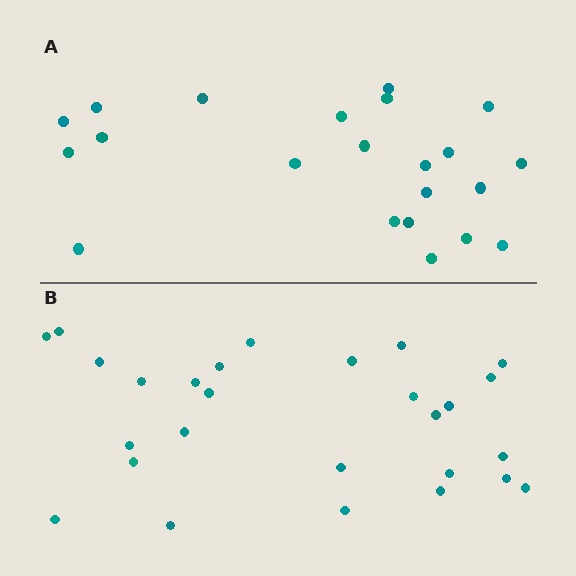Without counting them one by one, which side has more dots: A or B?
Region B (the bottom region) has more dots.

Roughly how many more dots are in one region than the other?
Region B has about 5 more dots than region A.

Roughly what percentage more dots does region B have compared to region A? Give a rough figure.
About 25% more.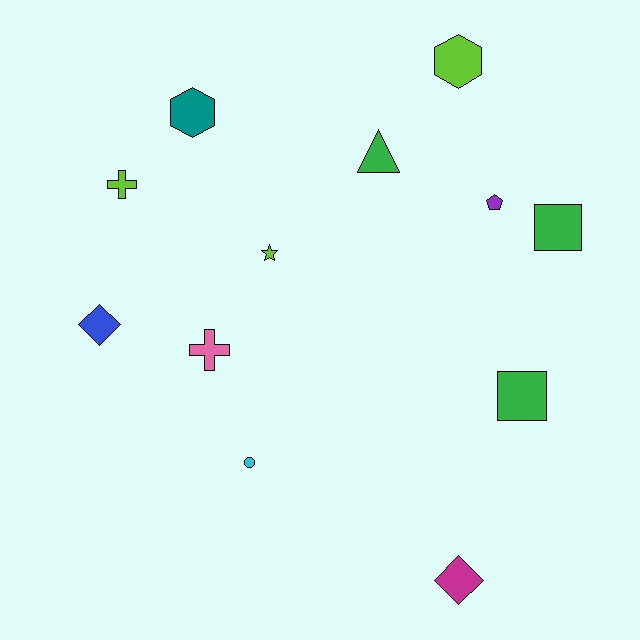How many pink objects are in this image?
There is 1 pink object.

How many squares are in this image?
There are 2 squares.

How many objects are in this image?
There are 12 objects.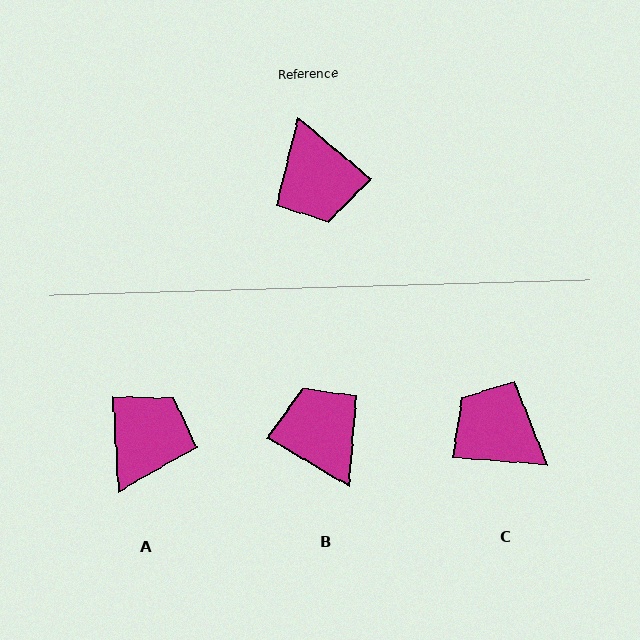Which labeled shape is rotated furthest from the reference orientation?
B, about 171 degrees away.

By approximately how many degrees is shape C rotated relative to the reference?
Approximately 144 degrees clockwise.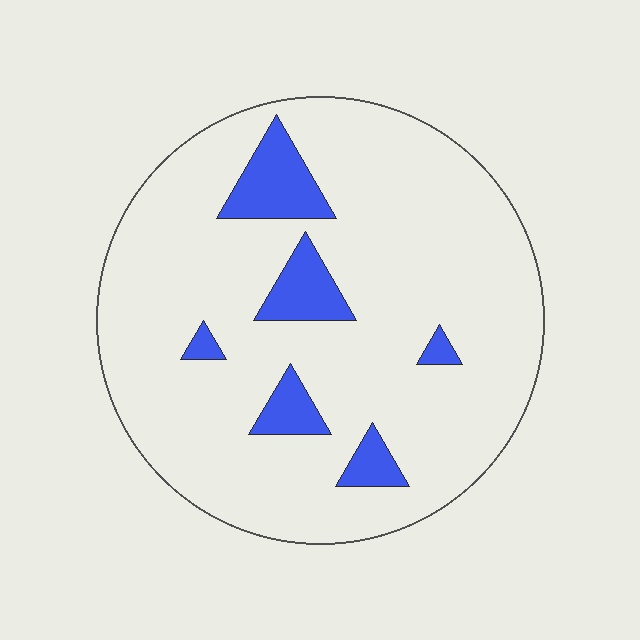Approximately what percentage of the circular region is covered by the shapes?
Approximately 10%.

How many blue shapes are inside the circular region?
6.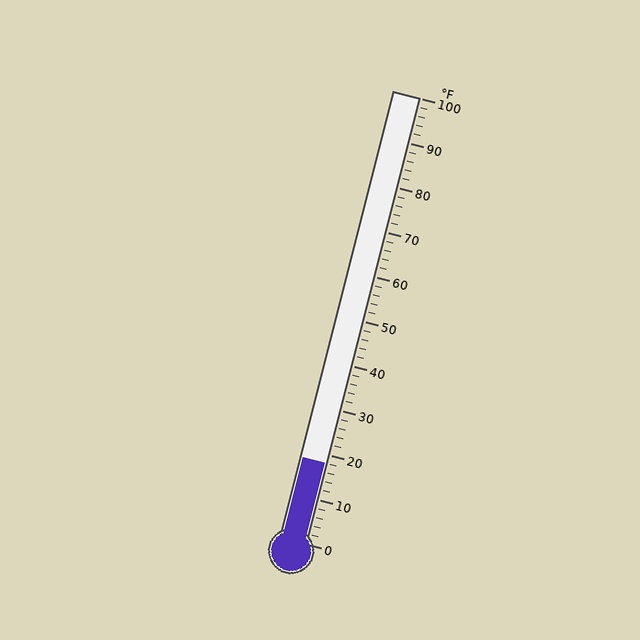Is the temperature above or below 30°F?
The temperature is below 30°F.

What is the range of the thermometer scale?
The thermometer scale ranges from 0°F to 100°F.